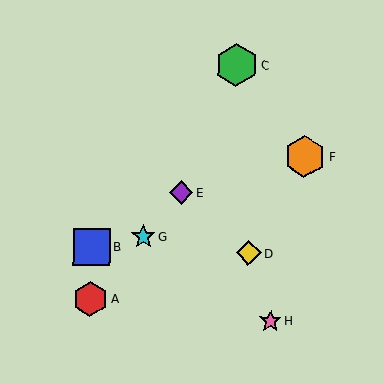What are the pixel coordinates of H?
Object H is at (270, 321).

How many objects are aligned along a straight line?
3 objects (A, E, G) are aligned along a straight line.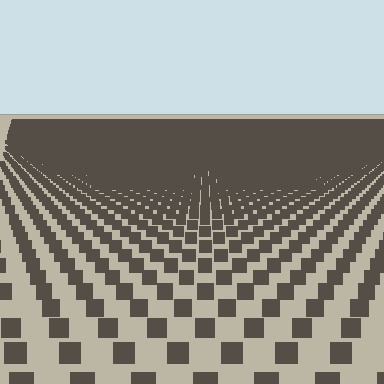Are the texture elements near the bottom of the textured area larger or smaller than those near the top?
Larger. Near the bottom, elements are closer to the viewer and appear at a bigger on-screen size.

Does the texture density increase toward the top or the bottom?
Density increases toward the top.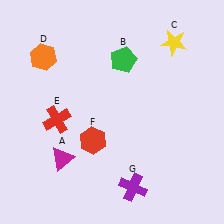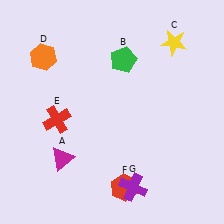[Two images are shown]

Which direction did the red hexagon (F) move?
The red hexagon (F) moved down.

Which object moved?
The red hexagon (F) moved down.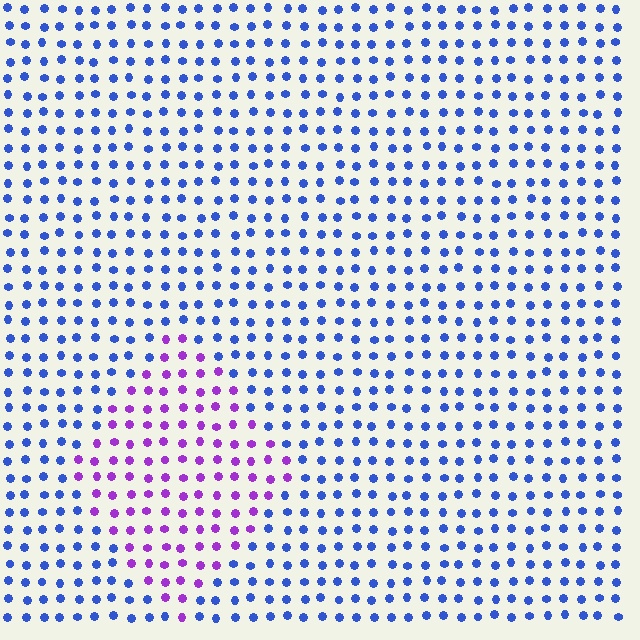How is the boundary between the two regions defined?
The boundary is defined purely by a slight shift in hue (about 57 degrees). Spacing, size, and orientation are identical on both sides.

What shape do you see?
I see a diamond.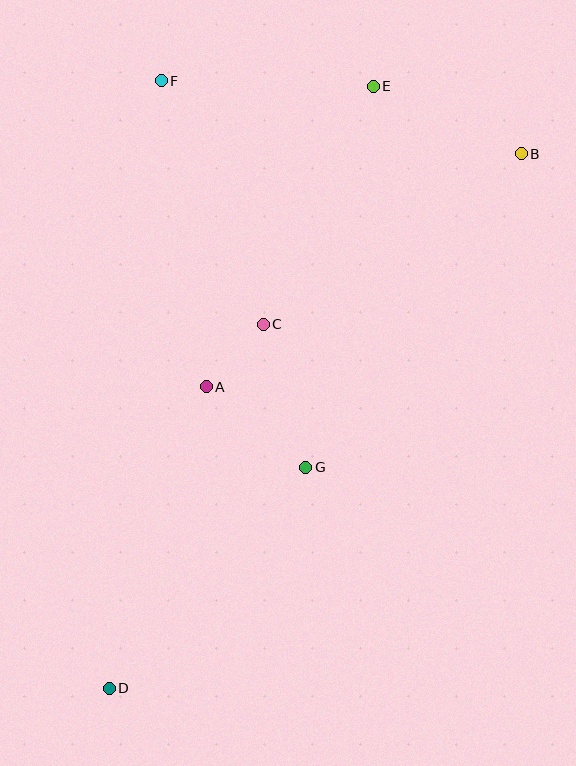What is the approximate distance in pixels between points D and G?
The distance between D and G is approximately 296 pixels.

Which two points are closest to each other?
Points A and C are closest to each other.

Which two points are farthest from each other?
Points B and D are farthest from each other.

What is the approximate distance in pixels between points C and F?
The distance between C and F is approximately 264 pixels.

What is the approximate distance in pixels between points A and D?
The distance between A and D is approximately 317 pixels.